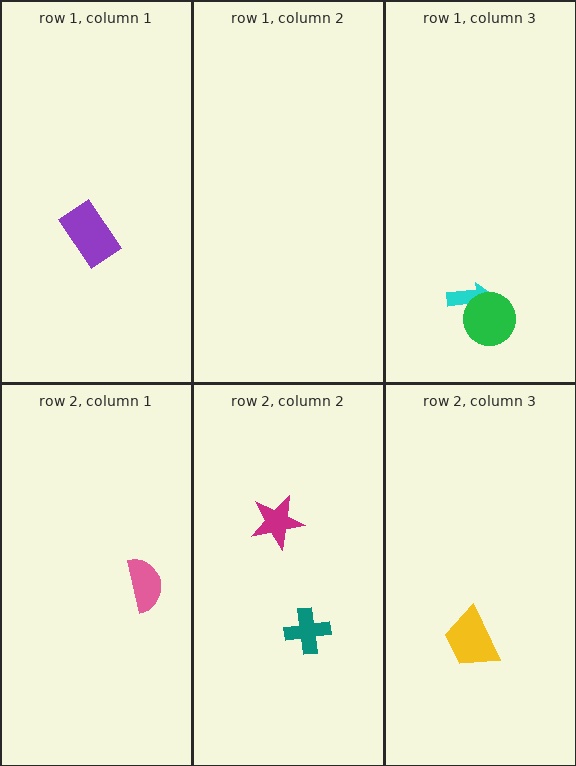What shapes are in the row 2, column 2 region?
The magenta star, the teal cross.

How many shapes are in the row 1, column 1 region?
1.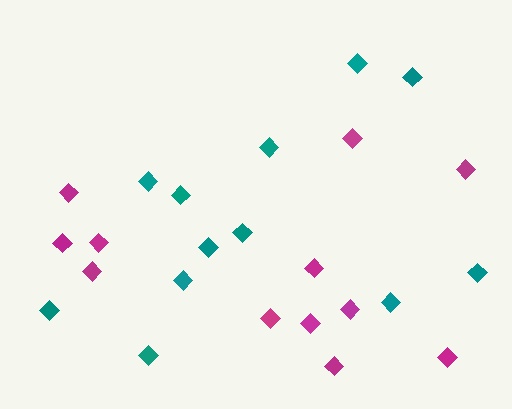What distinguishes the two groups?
There are 2 groups: one group of teal diamonds (12) and one group of magenta diamonds (12).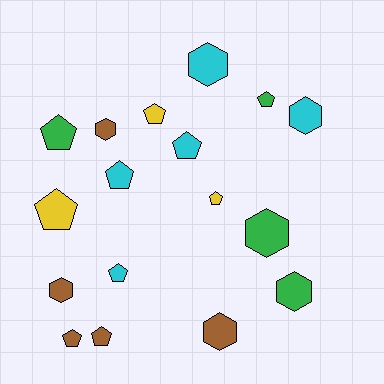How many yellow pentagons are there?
There are 3 yellow pentagons.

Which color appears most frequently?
Brown, with 5 objects.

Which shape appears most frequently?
Pentagon, with 10 objects.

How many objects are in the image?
There are 17 objects.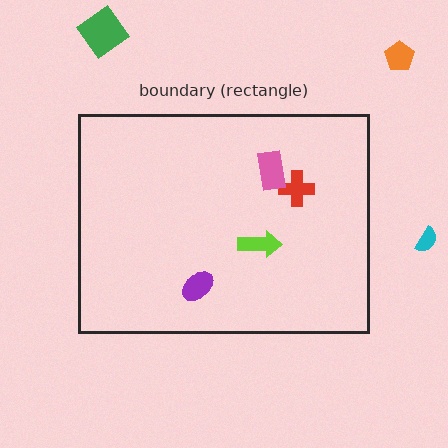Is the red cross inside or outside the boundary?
Inside.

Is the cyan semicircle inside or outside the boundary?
Outside.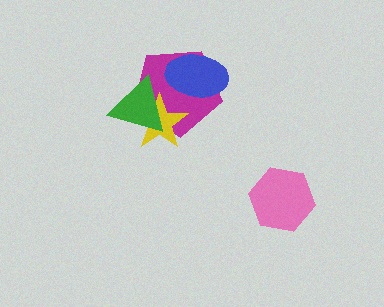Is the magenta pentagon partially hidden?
Yes, it is partially covered by another shape.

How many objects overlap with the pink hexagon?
0 objects overlap with the pink hexagon.